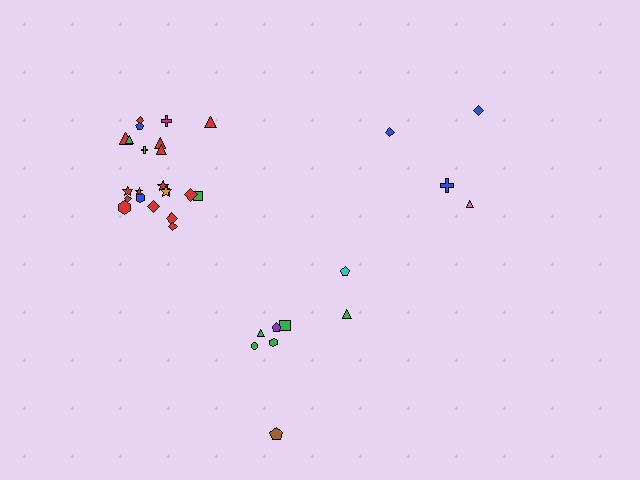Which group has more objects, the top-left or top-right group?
The top-left group.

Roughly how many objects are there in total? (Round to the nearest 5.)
Roughly 35 objects in total.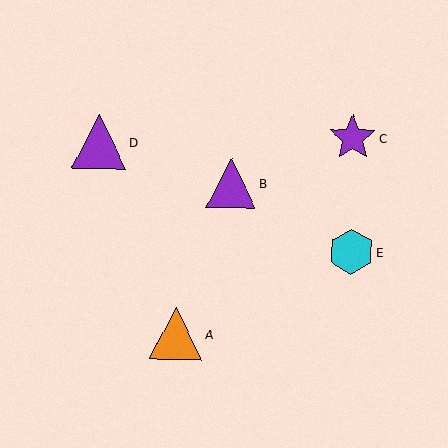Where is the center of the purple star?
The center of the purple star is at (353, 138).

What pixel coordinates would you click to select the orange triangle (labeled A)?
Click at (176, 333) to select the orange triangle A.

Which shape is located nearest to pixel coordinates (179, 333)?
The orange triangle (labeled A) at (176, 333) is nearest to that location.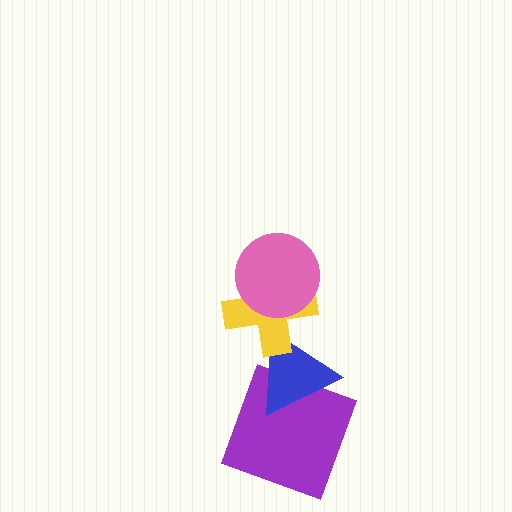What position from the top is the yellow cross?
The yellow cross is 2nd from the top.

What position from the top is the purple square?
The purple square is 4th from the top.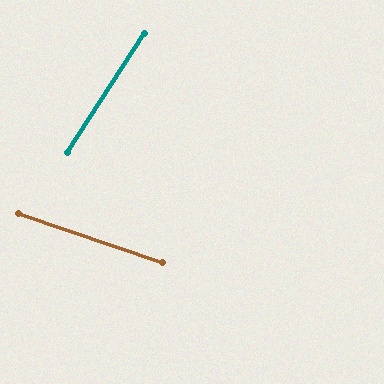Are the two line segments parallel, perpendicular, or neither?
Neither parallel nor perpendicular — they differ by about 76°.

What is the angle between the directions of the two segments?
Approximately 76 degrees.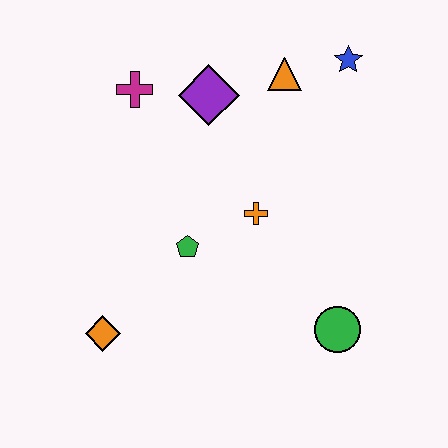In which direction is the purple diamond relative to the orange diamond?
The purple diamond is above the orange diamond.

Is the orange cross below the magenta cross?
Yes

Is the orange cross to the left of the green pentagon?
No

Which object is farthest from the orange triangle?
The orange diamond is farthest from the orange triangle.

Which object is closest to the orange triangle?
The blue star is closest to the orange triangle.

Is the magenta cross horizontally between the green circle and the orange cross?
No